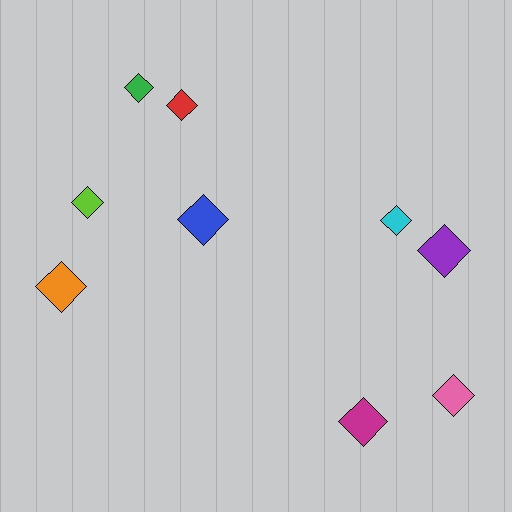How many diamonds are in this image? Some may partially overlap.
There are 9 diamonds.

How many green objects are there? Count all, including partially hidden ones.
There is 1 green object.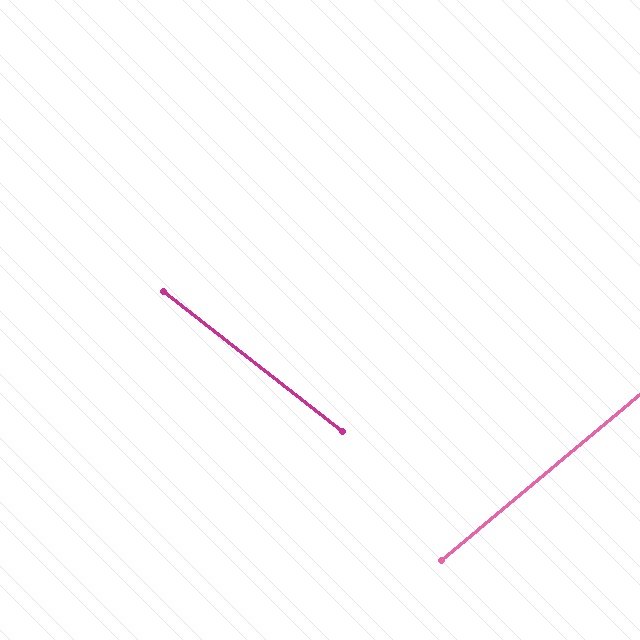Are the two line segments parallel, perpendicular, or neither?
Neither parallel nor perpendicular — they differ by about 78°.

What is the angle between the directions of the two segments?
Approximately 78 degrees.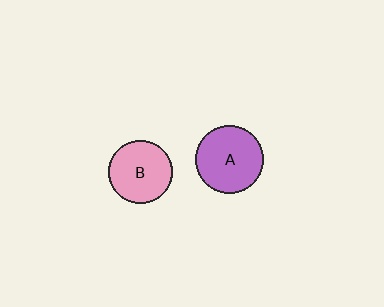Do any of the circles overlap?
No, none of the circles overlap.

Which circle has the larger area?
Circle A (purple).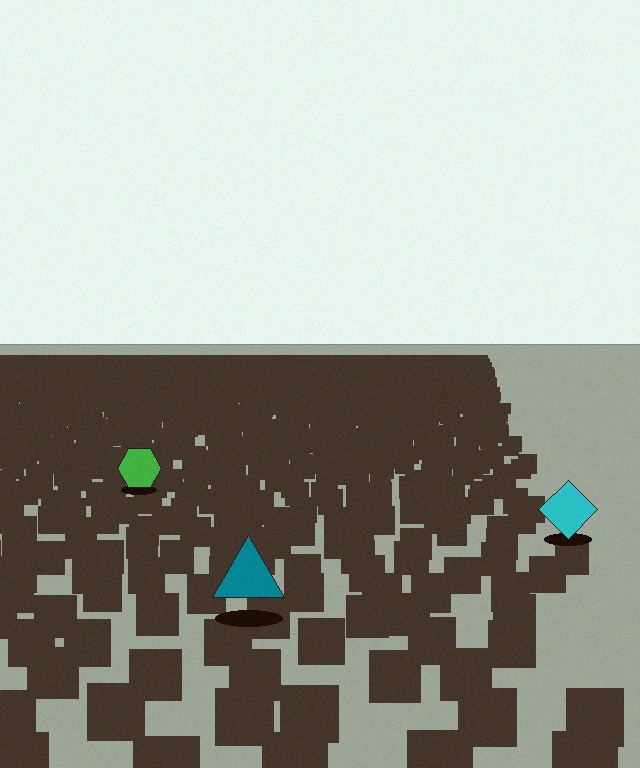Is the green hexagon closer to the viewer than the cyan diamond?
No. The cyan diamond is closer — you can tell from the texture gradient: the ground texture is coarser near it.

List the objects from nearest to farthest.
From nearest to farthest: the teal triangle, the cyan diamond, the green hexagon.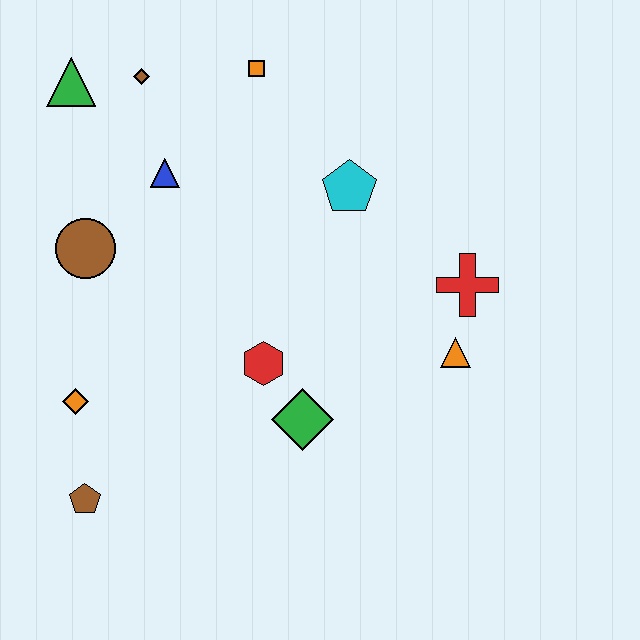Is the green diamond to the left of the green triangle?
No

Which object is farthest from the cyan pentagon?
The brown pentagon is farthest from the cyan pentagon.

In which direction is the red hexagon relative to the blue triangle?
The red hexagon is below the blue triangle.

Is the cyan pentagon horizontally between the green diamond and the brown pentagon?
No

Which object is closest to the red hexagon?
The green diamond is closest to the red hexagon.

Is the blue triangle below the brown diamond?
Yes